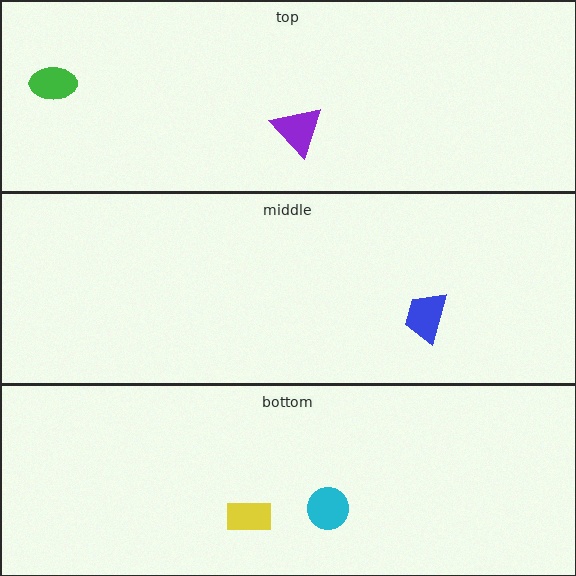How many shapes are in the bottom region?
2.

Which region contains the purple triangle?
The top region.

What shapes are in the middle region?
The blue trapezoid.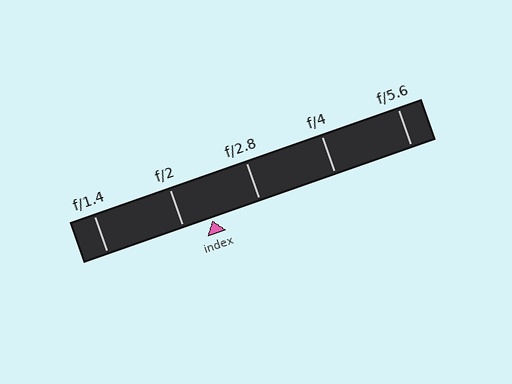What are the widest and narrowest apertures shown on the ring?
The widest aperture shown is f/1.4 and the narrowest is f/5.6.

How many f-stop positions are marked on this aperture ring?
There are 5 f-stop positions marked.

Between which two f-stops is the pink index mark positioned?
The index mark is between f/2 and f/2.8.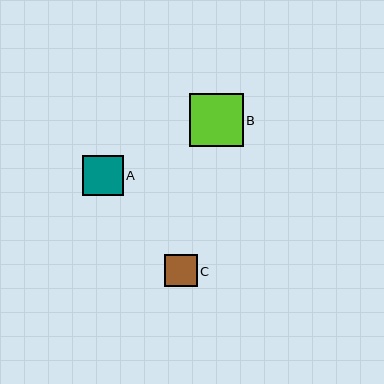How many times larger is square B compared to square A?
Square B is approximately 1.3 times the size of square A.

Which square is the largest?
Square B is the largest with a size of approximately 53 pixels.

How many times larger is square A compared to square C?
Square A is approximately 1.2 times the size of square C.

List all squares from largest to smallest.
From largest to smallest: B, A, C.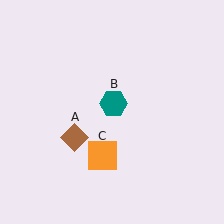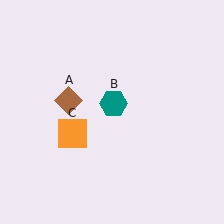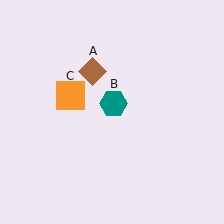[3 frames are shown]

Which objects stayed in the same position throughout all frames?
Teal hexagon (object B) remained stationary.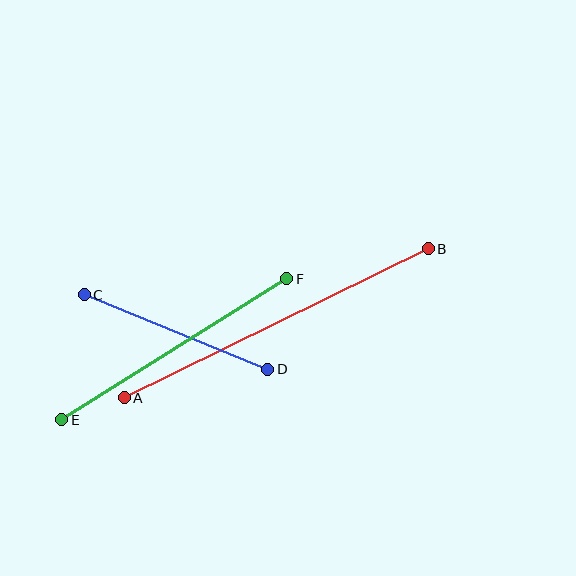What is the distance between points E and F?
The distance is approximately 265 pixels.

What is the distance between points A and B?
The distance is approximately 339 pixels.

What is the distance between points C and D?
The distance is approximately 198 pixels.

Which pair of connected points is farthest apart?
Points A and B are farthest apart.